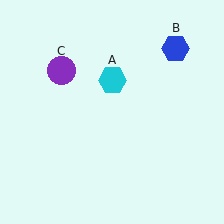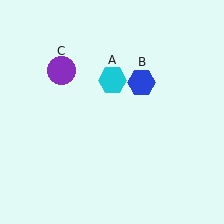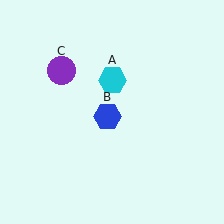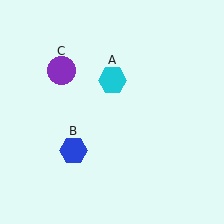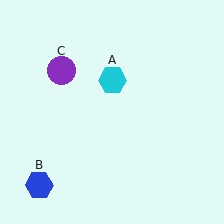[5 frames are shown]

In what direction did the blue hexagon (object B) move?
The blue hexagon (object B) moved down and to the left.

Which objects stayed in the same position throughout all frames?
Cyan hexagon (object A) and purple circle (object C) remained stationary.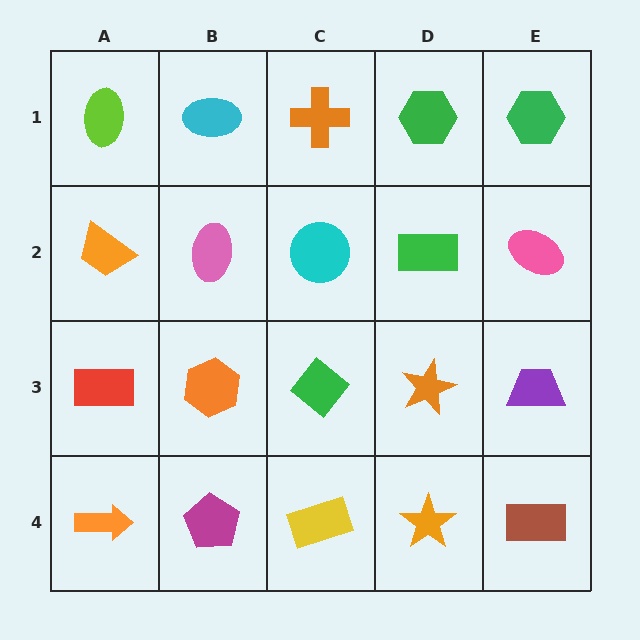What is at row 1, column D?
A green hexagon.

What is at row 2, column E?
A pink ellipse.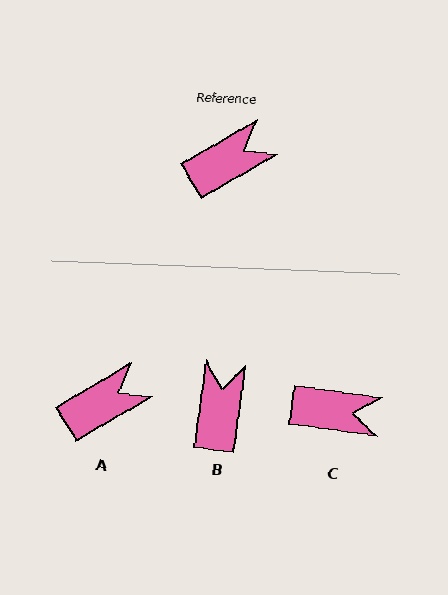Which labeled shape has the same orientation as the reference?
A.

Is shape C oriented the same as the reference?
No, it is off by about 38 degrees.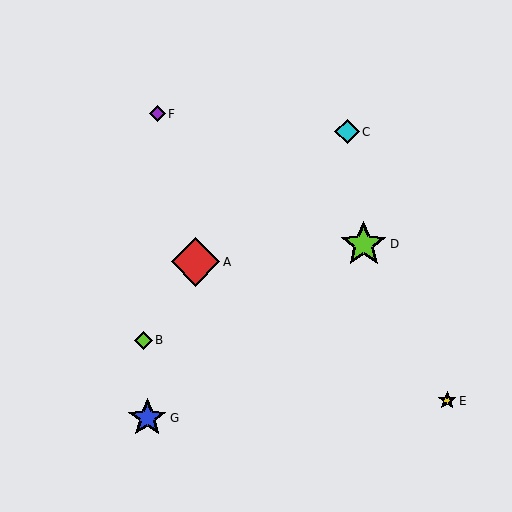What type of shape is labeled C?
Shape C is a cyan diamond.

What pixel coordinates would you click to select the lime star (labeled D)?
Click at (364, 244) to select the lime star D.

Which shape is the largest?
The red diamond (labeled A) is the largest.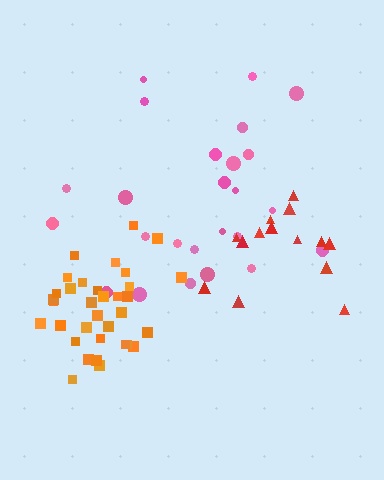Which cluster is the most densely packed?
Orange.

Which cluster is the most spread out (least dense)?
Pink.